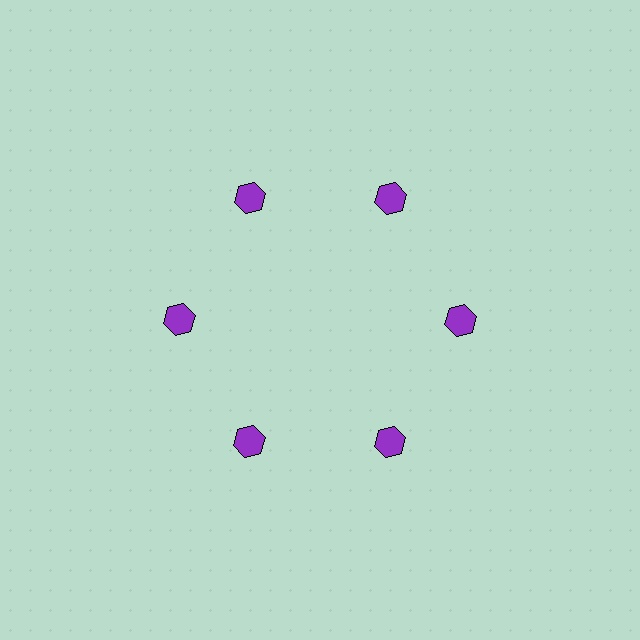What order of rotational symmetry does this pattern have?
This pattern has 6-fold rotational symmetry.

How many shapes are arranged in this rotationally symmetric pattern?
There are 6 shapes, arranged in 6 groups of 1.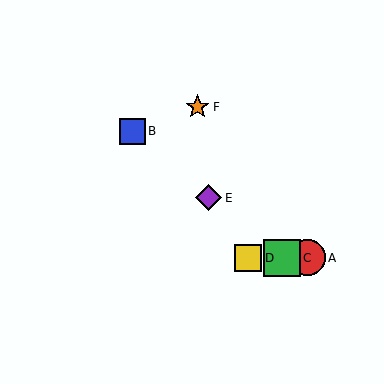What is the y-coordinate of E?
Object E is at y≈198.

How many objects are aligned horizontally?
3 objects (A, C, D) are aligned horizontally.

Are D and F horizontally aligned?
No, D is at y≈258 and F is at y≈107.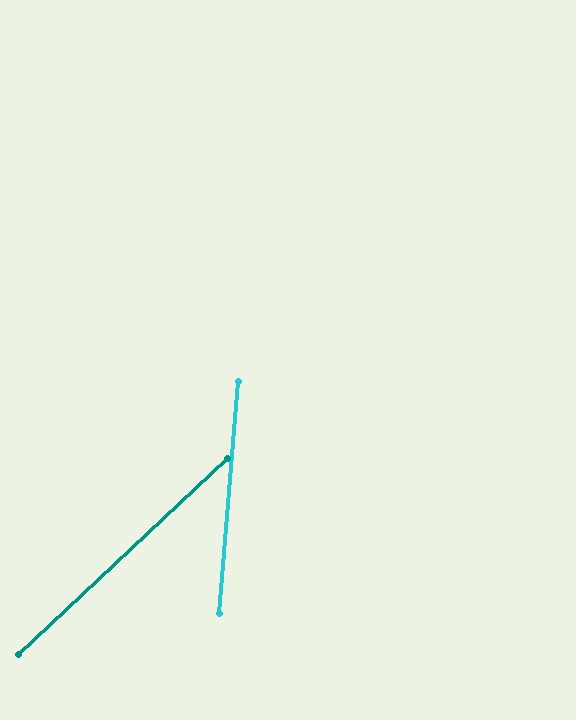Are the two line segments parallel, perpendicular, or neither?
Neither parallel nor perpendicular — they differ by about 42°.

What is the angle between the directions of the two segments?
Approximately 42 degrees.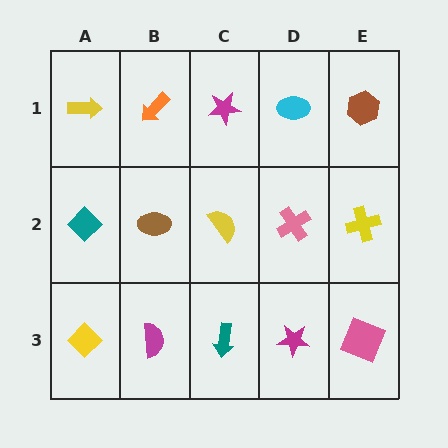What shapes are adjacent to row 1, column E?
A yellow cross (row 2, column E), a cyan ellipse (row 1, column D).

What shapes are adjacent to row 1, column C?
A yellow semicircle (row 2, column C), an orange arrow (row 1, column B), a cyan ellipse (row 1, column D).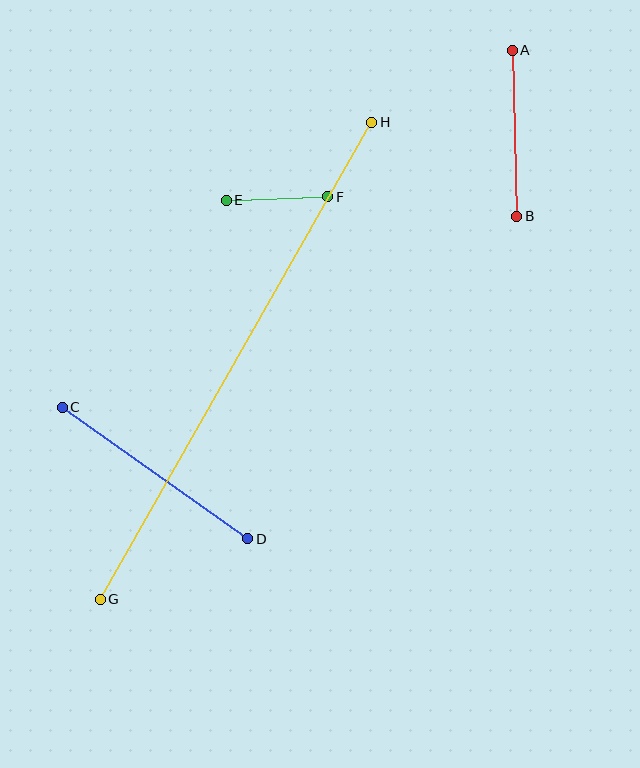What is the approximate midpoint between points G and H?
The midpoint is at approximately (236, 361) pixels.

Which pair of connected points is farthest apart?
Points G and H are farthest apart.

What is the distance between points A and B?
The distance is approximately 166 pixels.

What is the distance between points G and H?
The distance is approximately 549 pixels.